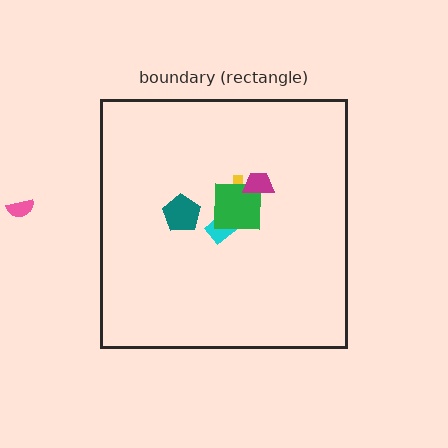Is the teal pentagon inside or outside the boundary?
Inside.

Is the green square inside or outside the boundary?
Inside.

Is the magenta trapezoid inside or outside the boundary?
Inside.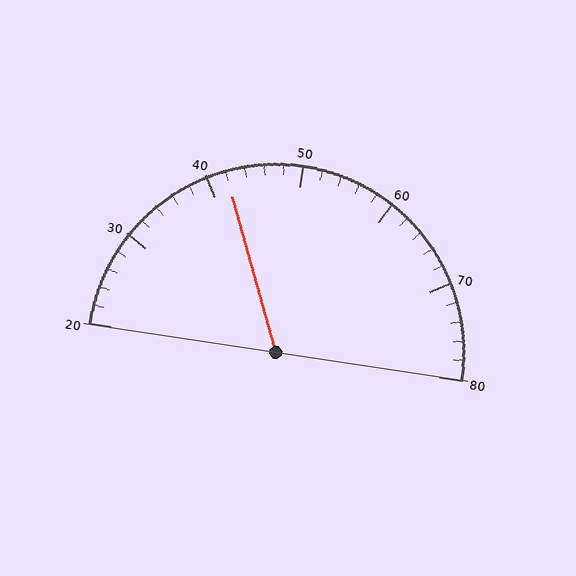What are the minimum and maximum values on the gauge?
The gauge ranges from 20 to 80.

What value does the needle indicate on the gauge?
The needle indicates approximately 42.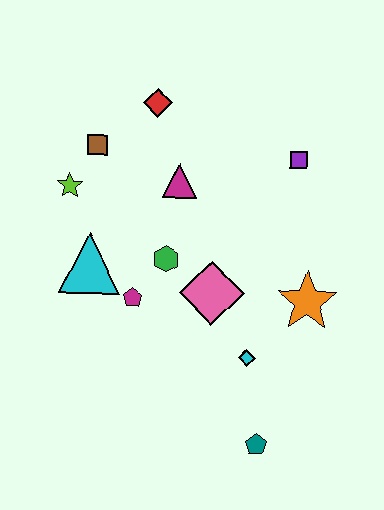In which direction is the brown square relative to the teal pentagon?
The brown square is above the teal pentagon.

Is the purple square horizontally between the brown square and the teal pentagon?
No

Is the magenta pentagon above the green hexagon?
No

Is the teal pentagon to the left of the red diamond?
No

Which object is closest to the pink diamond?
The green hexagon is closest to the pink diamond.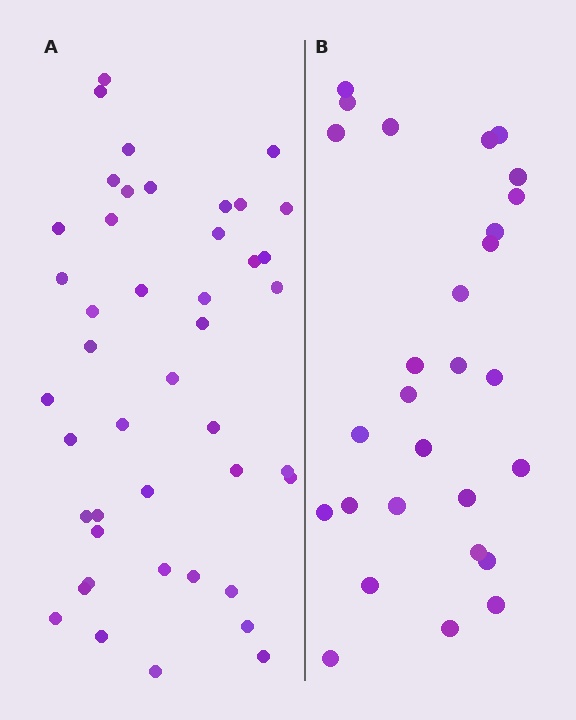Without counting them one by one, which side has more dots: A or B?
Region A (the left region) has more dots.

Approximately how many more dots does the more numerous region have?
Region A has approximately 15 more dots than region B.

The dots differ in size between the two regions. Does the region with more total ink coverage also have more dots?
No. Region B has more total ink coverage because its dots are larger, but region A actually contains more individual dots. Total area can be misleading — the number of items is what matters here.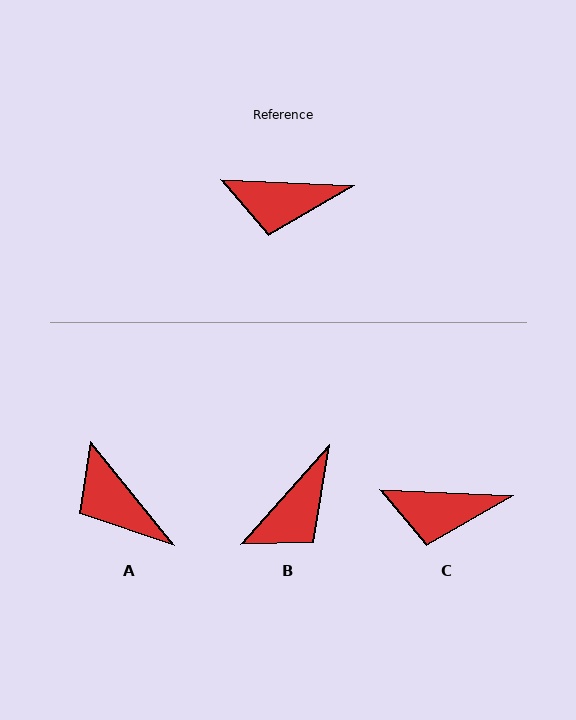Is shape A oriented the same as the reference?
No, it is off by about 49 degrees.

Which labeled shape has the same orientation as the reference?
C.